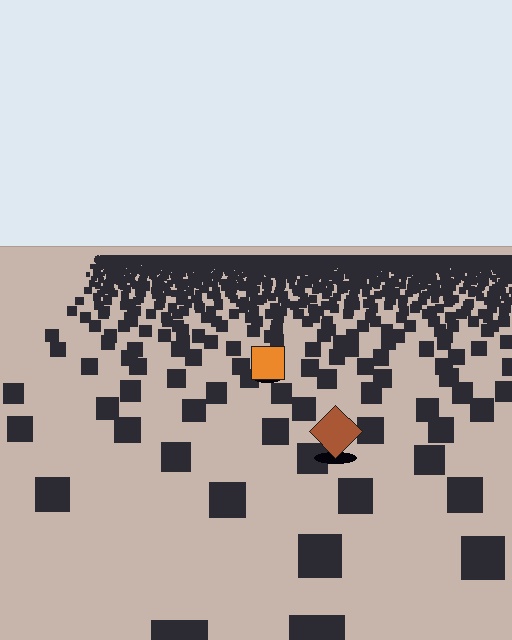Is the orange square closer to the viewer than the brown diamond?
No. The brown diamond is closer — you can tell from the texture gradient: the ground texture is coarser near it.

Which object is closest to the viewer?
The brown diamond is closest. The texture marks near it are larger and more spread out.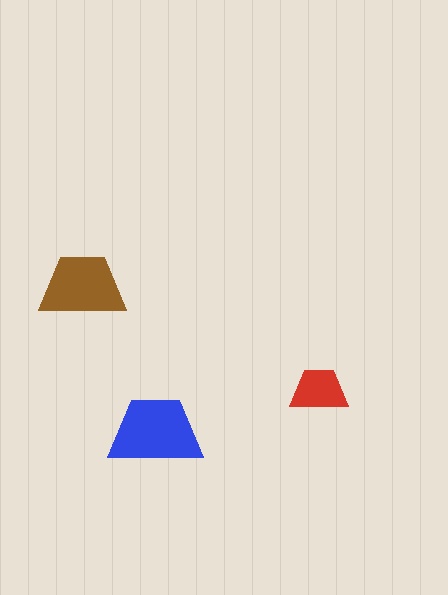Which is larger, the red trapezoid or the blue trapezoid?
The blue one.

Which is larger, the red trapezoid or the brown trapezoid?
The brown one.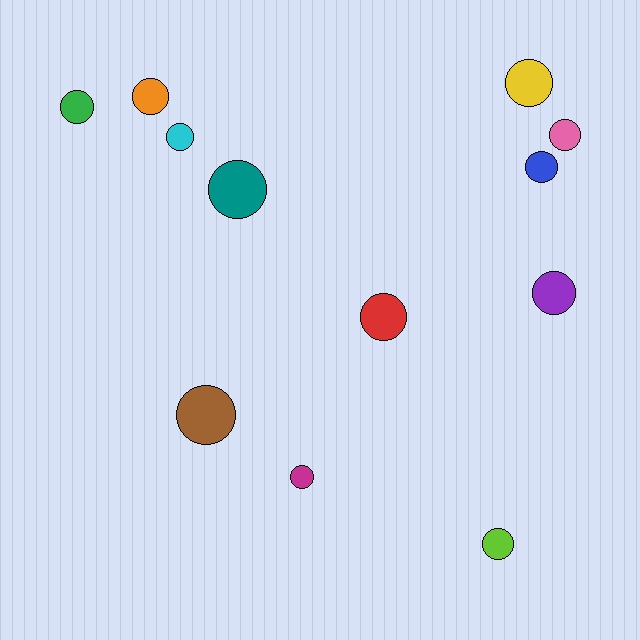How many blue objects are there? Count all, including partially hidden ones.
There is 1 blue object.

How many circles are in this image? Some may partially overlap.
There are 12 circles.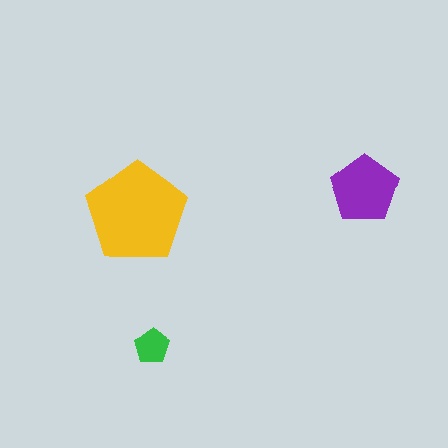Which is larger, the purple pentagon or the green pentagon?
The purple one.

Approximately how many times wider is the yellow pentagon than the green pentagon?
About 3 times wider.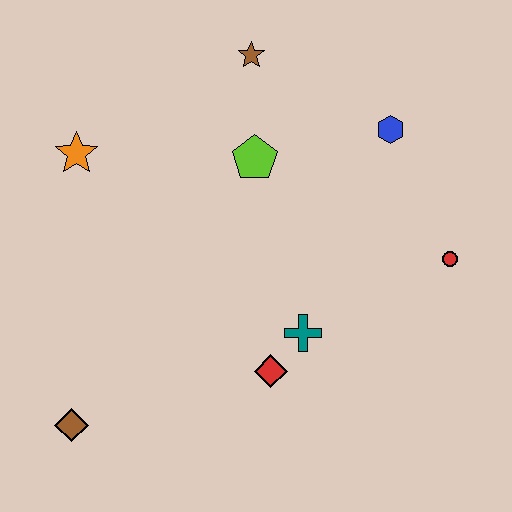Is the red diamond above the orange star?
No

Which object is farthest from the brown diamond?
The blue hexagon is farthest from the brown diamond.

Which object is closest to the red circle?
The blue hexagon is closest to the red circle.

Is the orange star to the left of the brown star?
Yes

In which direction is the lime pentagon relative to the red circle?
The lime pentagon is to the left of the red circle.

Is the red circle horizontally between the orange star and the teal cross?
No